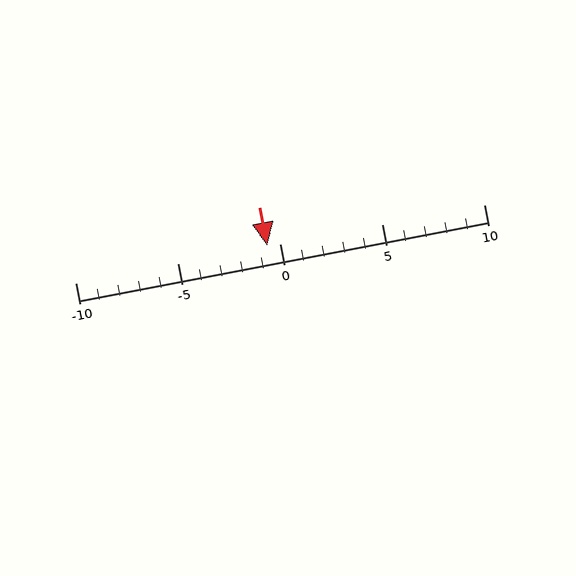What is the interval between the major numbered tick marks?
The major tick marks are spaced 5 units apart.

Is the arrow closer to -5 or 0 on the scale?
The arrow is closer to 0.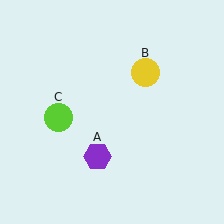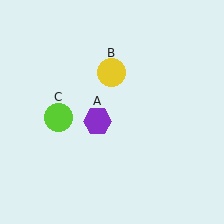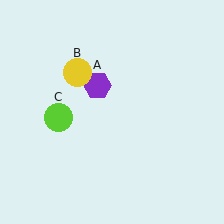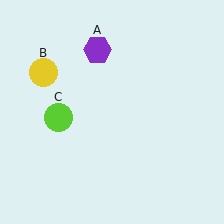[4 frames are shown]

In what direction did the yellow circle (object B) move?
The yellow circle (object B) moved left.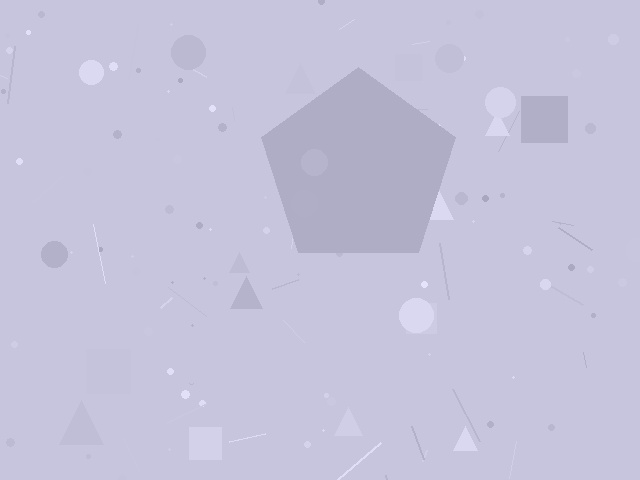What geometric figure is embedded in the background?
A pentagon is embedded in the background.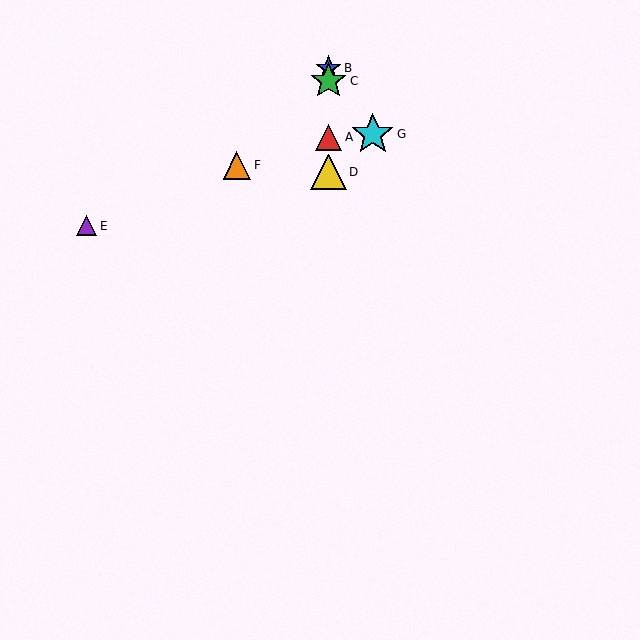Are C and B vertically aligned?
Yes, both are at x≈328.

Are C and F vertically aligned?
No, C is at x≈328 and F is at x≈237.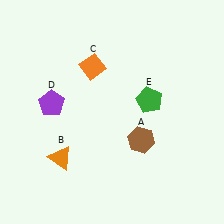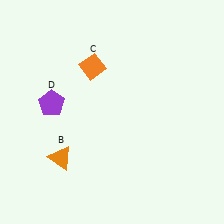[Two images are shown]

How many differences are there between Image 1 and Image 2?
There are 2 differences between the two images.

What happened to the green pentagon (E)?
The green pentagon (E) was removed in Image 2. It was in the top-right area of Image 1.